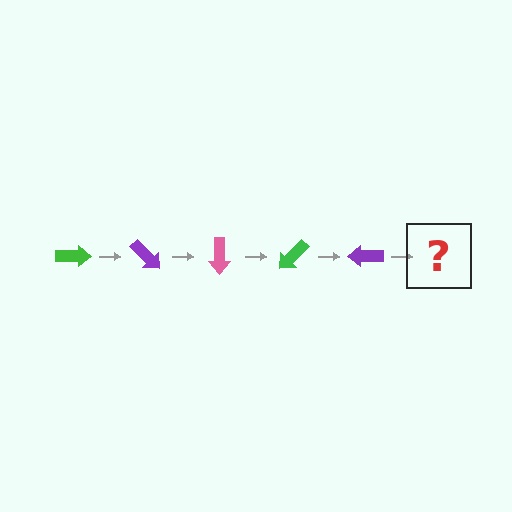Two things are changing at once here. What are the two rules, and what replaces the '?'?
The two rules are that it rotates 45 degrees each step and the color cycles through green, purple, and pink. The '?' should be a pink arrow, rotated 225 degrees from the start.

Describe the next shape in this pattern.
It should be a pink arrow, rotated 225 degrees from the start.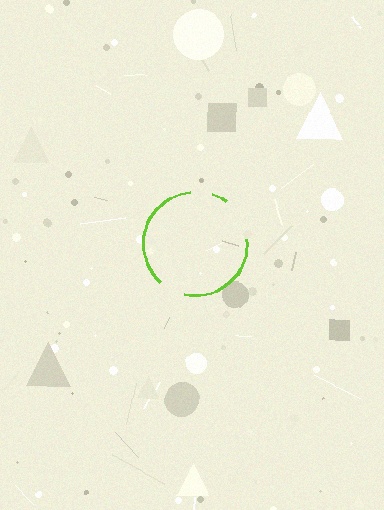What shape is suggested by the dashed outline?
The dashed outline suggests a circle.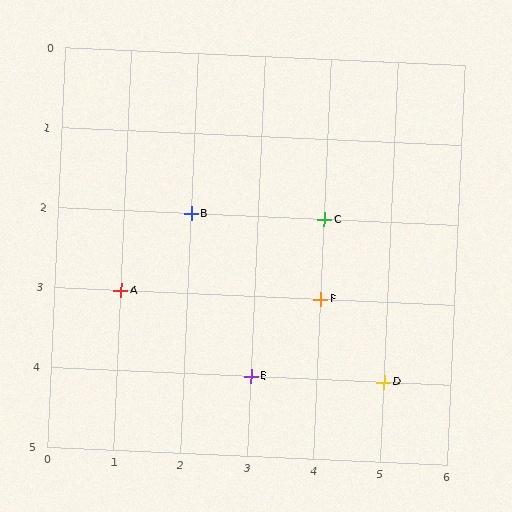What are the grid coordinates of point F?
Point F is at grid coordinates (4, 3).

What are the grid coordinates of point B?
Point B is at grid coordinates (2, 2).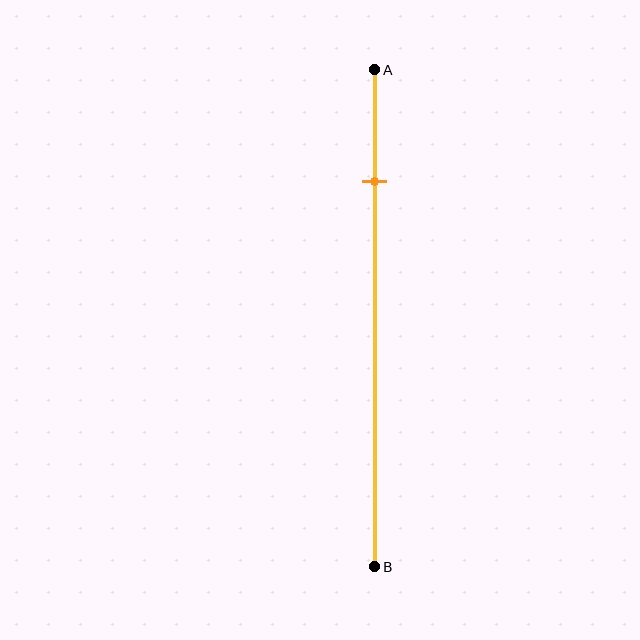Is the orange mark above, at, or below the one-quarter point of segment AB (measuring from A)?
The orange mark is approximately at the one-quarter point of segment AB.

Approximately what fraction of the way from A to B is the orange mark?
The orange mark is approximately 25% of the way from A to B.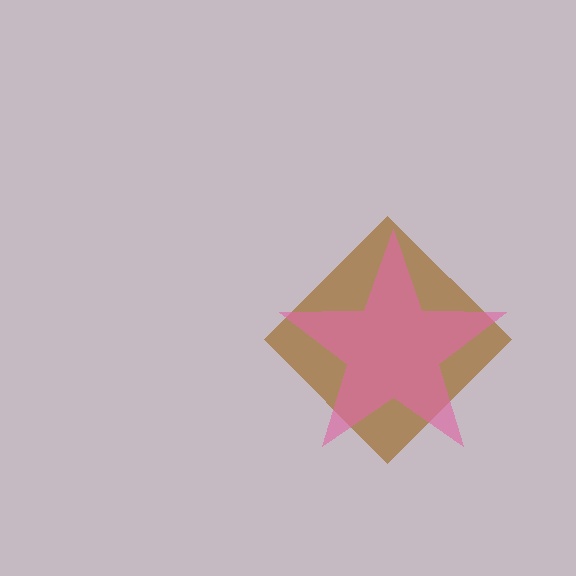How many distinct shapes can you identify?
There are 2 distinct shapes: a brown diamond, a pink star.